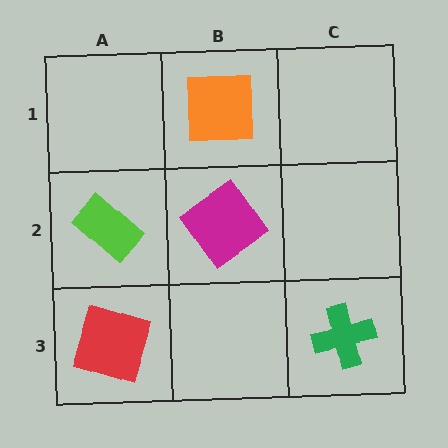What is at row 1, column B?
An orange square.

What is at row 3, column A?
A red square.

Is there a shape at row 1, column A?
No, that cell is empty.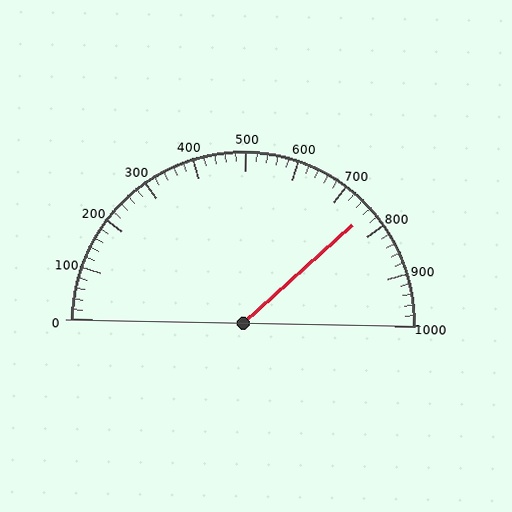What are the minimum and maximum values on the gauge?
The gauge ranges from 0 to 1000.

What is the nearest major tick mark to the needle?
The nearest major tick mark is 800.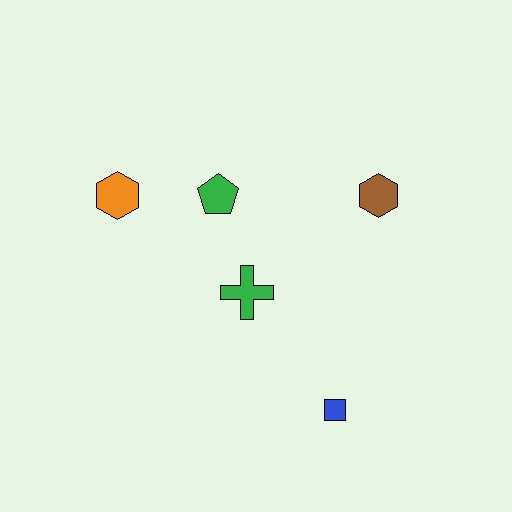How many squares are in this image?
There is 1 square.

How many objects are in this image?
There are 5 objects.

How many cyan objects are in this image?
There are no cyan objects.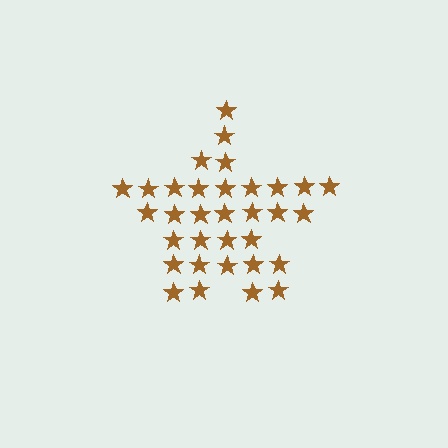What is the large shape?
The large shape is a star.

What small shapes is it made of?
It is made of small stars.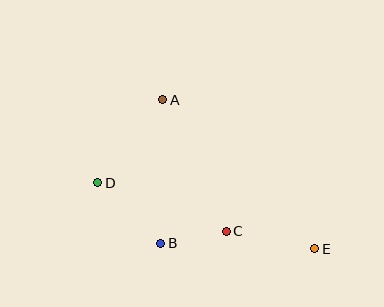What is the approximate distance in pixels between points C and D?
The distance between C and D is approximately 137 pixels.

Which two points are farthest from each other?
Points D and E are farthest from each other.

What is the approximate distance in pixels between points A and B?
The distance between A and B is approximately 144 pixels.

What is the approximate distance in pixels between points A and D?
The distance between A and D is approximately 105 pixels.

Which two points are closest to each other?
Points B and C are closest to each other.